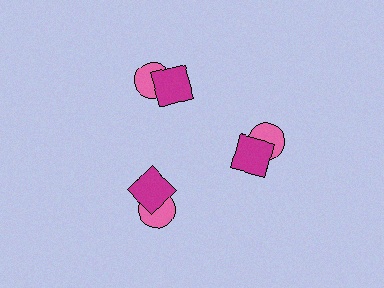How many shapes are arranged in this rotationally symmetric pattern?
There are 6 shapes, arranged in 3 groups of 2.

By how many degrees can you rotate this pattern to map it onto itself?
The pattern maps onto itself every 120 degrees of rotation.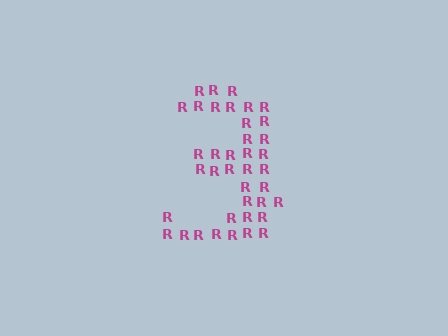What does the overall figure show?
The overall figure shows the digit 3.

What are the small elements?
The small elements are letter R's.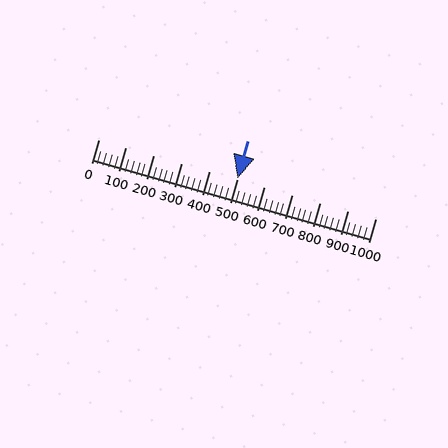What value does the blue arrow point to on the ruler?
The blue arrow points to approximately 501.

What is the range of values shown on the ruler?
The ruler shows values from 0 to 1000.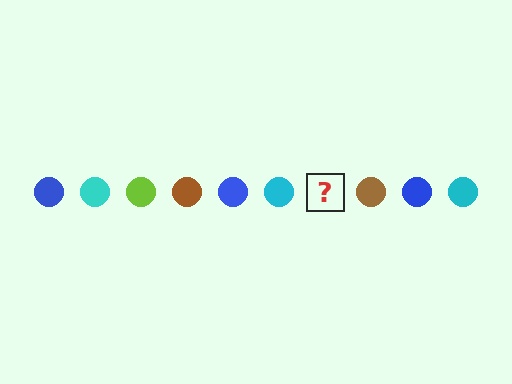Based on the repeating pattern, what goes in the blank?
The blank should be a lime circle.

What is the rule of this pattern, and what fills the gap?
The rule is that the pattern cycles through blue, cyan, lime, brown circles. The gap should be filled with a lime circle.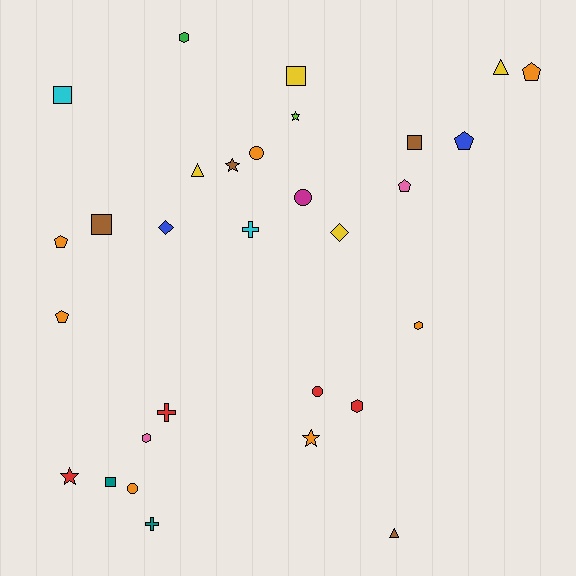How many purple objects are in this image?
There are no purple objects.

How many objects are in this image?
There are 30 objects.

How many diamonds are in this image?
There are 2 diamonds.